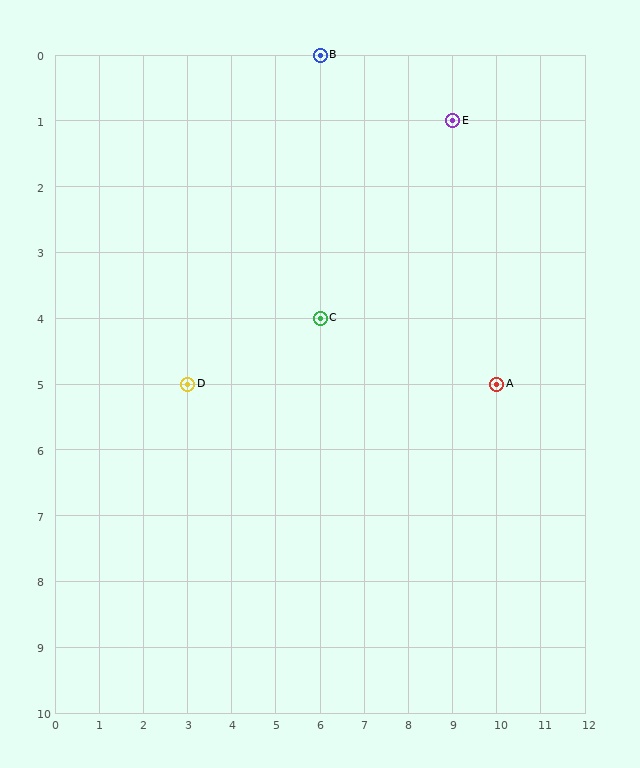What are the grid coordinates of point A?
Point A is at grid coordinates (10, 5).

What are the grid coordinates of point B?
Point B is at grid coordinates (6, 0).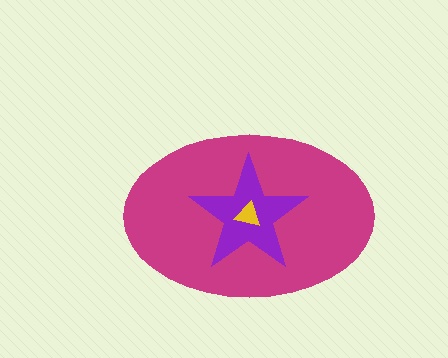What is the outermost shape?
The magenta ellipse.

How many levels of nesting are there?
3.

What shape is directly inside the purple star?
The yellow triangle.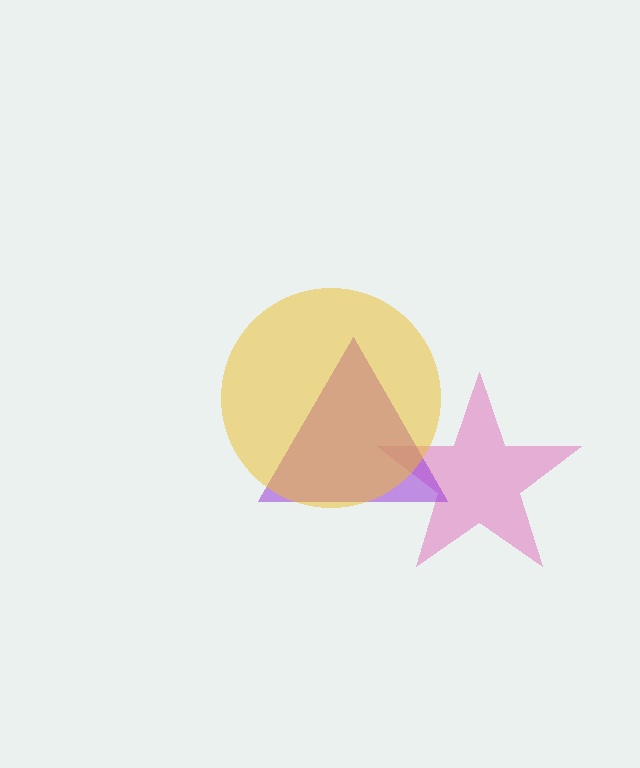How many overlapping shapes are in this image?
There are 3 overlapping shapes in the image.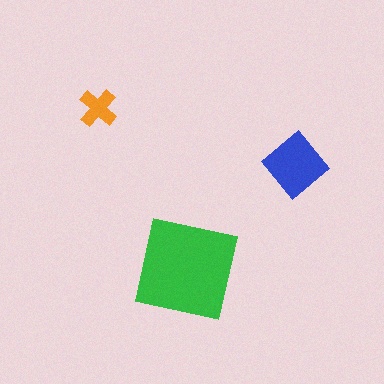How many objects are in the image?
There are 3 objects in the image.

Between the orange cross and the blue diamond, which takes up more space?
The blue diamond.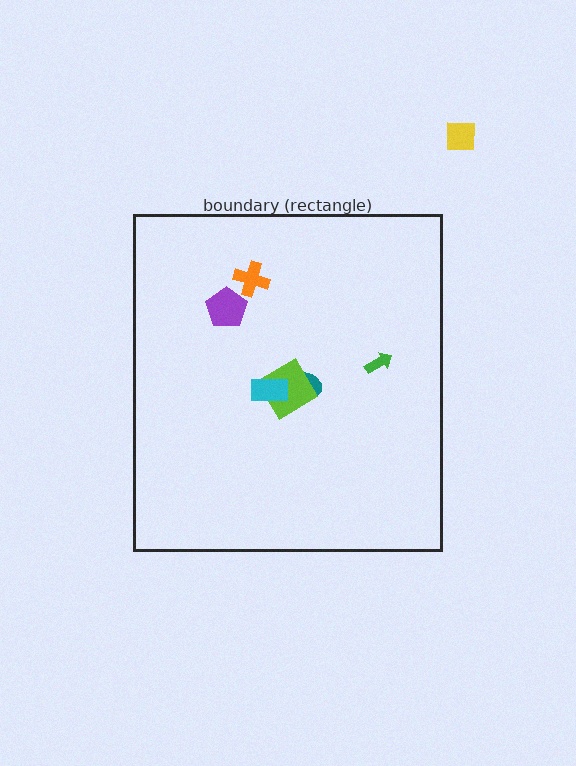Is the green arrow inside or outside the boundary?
Inside.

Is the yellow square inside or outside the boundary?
Outside.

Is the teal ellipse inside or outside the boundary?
Inside.